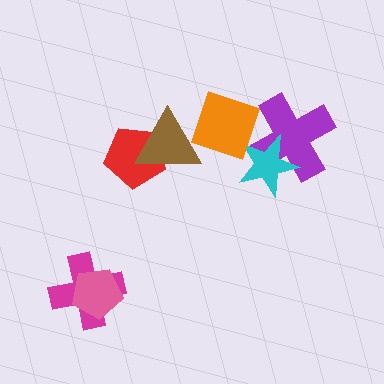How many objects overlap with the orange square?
0 objects overlap with the orange square.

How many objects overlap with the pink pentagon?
1 object overlaps with the pink pentagon.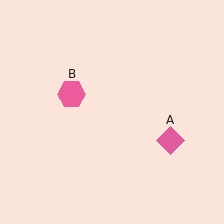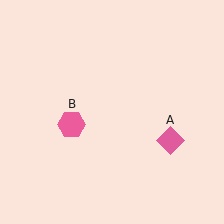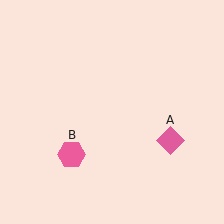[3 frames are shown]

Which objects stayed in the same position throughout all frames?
Pink diamond (object A) remained stationary.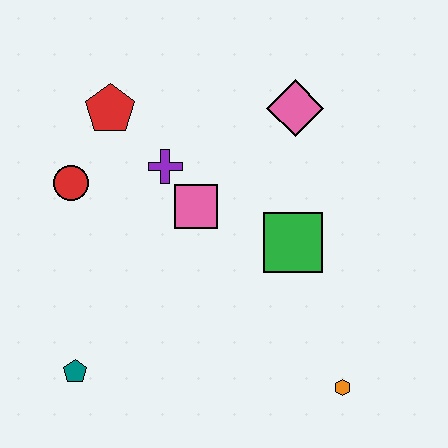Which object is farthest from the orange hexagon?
The red pentagon is farthest from the orange hexagon.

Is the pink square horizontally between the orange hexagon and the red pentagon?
Yes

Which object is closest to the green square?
The pink square is closest to the green square.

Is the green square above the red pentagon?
No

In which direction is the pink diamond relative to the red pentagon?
The pink diamond is to the right of the red pentagon.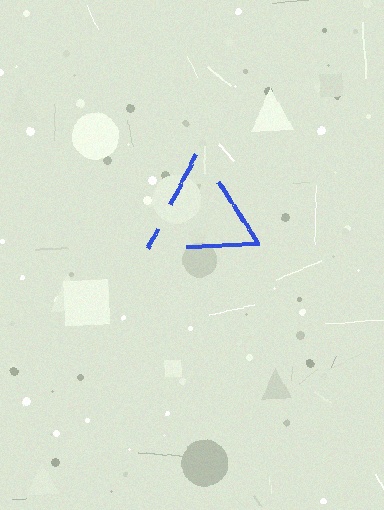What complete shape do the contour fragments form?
The contour fragments form a triangle.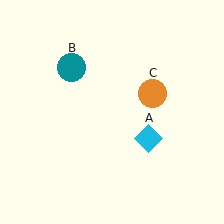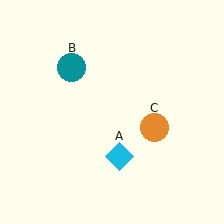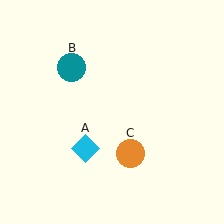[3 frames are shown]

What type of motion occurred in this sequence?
The cyan diamond (object A), orange circle (object C) rotated clockwise around the center of the scene.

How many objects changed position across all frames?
2 objects changed position: cyan diamond (object A), orange circle (object C).